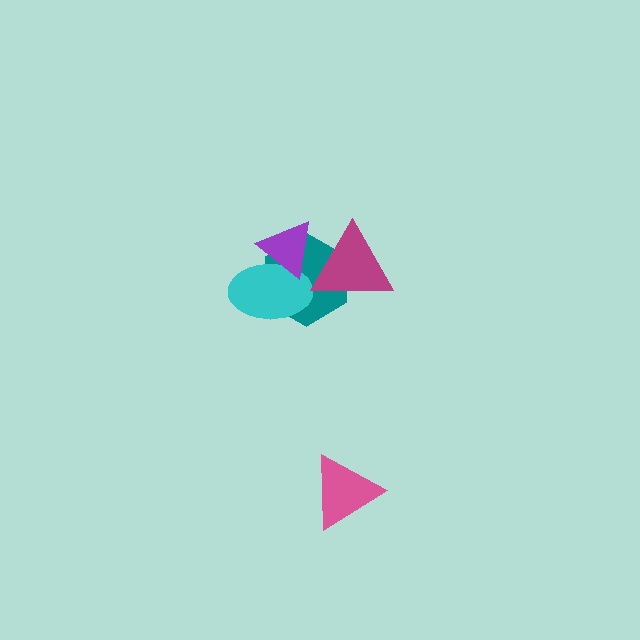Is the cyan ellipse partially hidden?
Yes, it is partially covered by another shape.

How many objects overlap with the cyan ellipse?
2 objects overlap with the cyan ellipse.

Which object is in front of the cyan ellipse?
The purple triangle is in front of the cyan ellipse.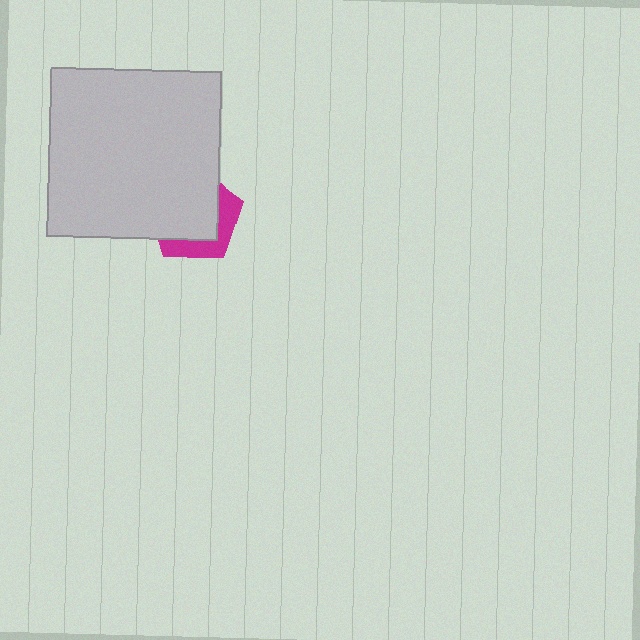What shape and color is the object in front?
The object in front is a light gray rectangle.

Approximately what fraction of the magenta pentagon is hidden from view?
Roughly 66% of the magenta pentagon is hidden behind the light gray rectangle.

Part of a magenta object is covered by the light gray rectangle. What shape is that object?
It is a pentagon.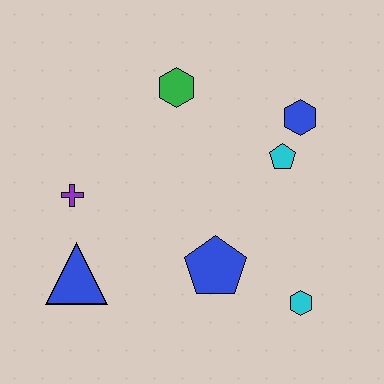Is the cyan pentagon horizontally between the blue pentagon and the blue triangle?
No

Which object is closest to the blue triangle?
The purple cross is closest to the blue triangle.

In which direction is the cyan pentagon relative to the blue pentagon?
The cyan pentagon is above the blue pentagon.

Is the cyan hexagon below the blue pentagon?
Yes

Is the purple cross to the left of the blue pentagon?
Yes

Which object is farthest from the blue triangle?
The blue hexagon is farthest from the blue triangle.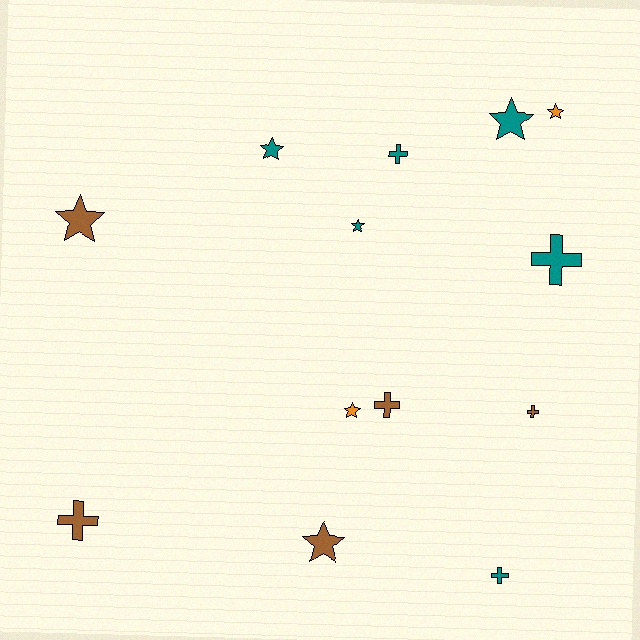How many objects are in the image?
There are 13 objects.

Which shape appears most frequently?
Star, with 7 objects.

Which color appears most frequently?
Teal, with 6 objects.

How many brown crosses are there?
There are 3 brown crosses.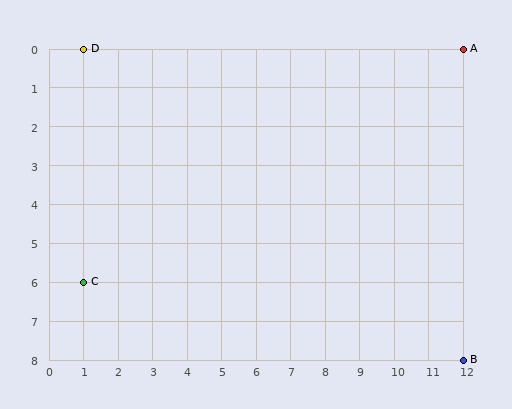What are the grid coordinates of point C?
Point C is at grid coordinates (1, 6).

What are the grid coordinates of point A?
Point A is at grid coordinates (12, 0).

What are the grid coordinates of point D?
Point D is at grid coordinates (1, 0).